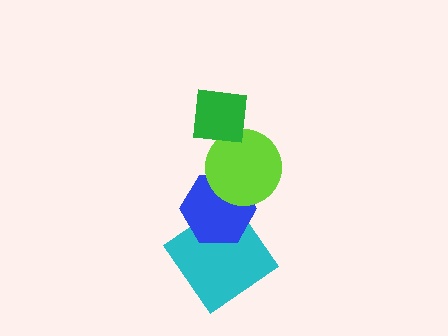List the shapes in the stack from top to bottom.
From top to bottom: the green square, the lime circle, the blue hexagon, the cyan diamond.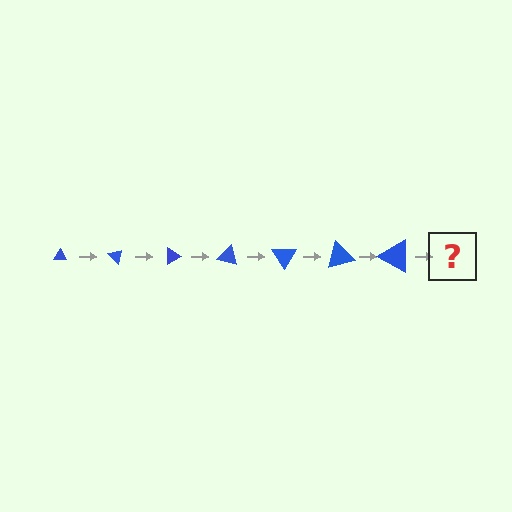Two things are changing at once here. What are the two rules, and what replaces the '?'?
The two rules are that the triangle grows larger each step and it rotates 45 degrees each step. The '?' should be a triangle, larger than the previous one and rotated 315 degrees from the start.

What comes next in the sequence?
The next element should be a triangle, larger than the previous one and rotated 315 degrees from the start.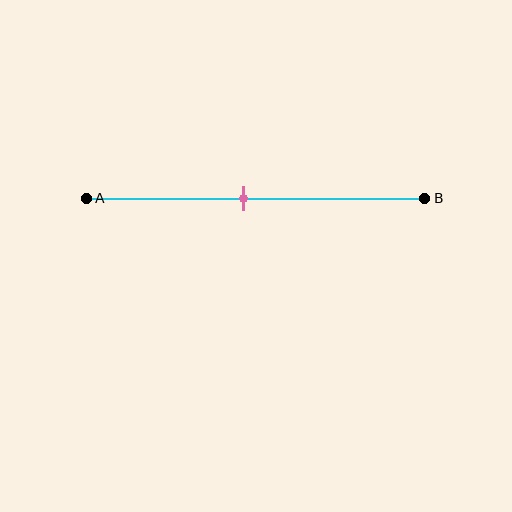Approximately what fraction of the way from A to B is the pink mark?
The pink mark is approximately 45% of the way from A to B.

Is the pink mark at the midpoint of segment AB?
No, the mark is at about 45% from A, not at the 50% midpoint.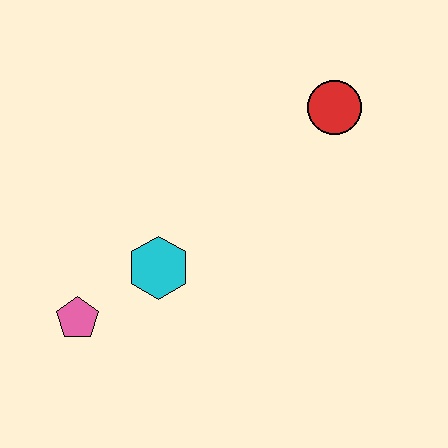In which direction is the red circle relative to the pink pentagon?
The red circle is to the right of the pink pentagon.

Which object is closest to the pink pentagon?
The cyan hexagon is closest to the pink pentagon.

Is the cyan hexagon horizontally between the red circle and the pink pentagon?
Yes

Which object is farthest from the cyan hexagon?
The red circle is farthest from the cyan hexagon.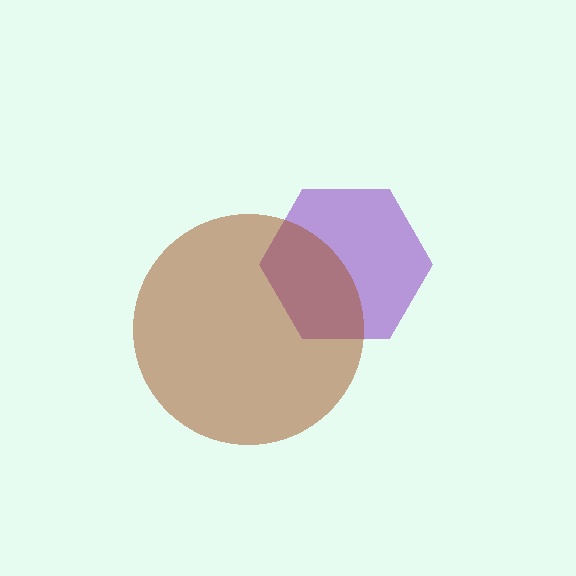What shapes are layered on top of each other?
The layered shapes are: a purple hexagon, a brown circle.